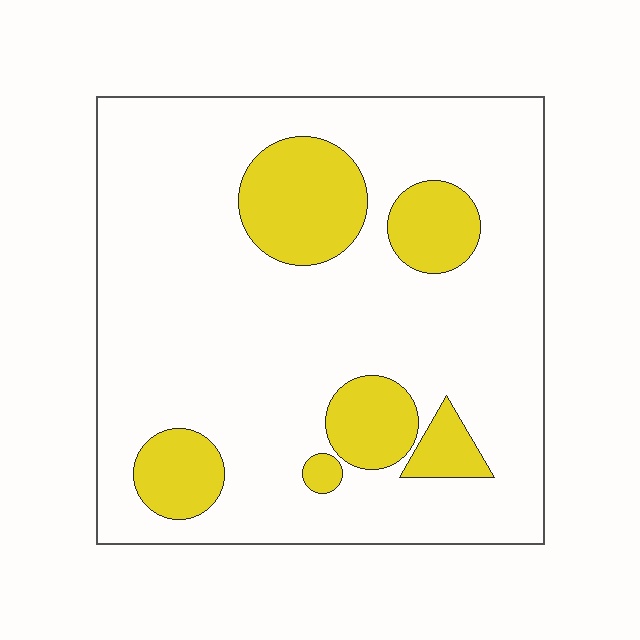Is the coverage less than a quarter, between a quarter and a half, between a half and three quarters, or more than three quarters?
Less than a quarter.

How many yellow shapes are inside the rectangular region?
6.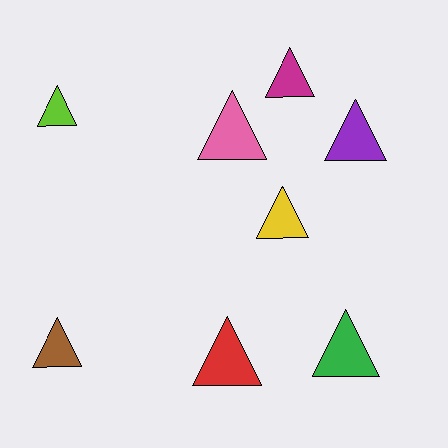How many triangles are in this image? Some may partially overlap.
There are 8 triangles.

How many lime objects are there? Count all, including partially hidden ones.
There is 1 lime object.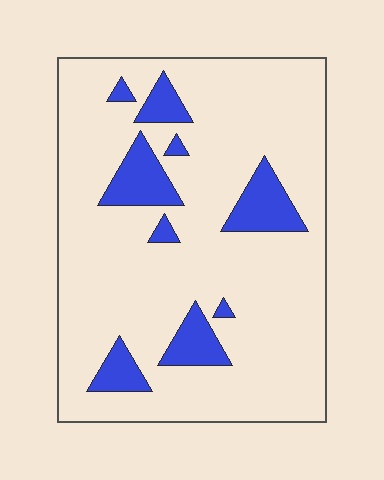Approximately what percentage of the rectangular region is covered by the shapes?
Approximately 15%.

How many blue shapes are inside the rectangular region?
9.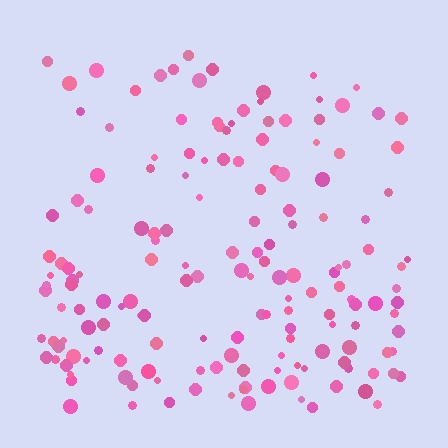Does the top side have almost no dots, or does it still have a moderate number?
Still a moderate number, just noticeably fewer than the bottom.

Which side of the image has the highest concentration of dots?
The bottom.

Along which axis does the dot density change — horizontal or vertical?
Vertical.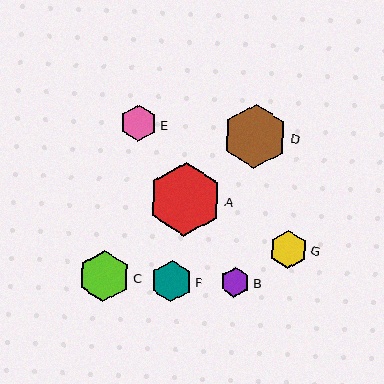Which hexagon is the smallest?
Hexagon B is the smallest with a size of approximately 30 pixels.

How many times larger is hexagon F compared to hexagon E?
Hexagon F is approximately 1.1 times the size of hexagon E.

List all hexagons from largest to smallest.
From largest to smallest: A, D, C, F, G, E, B.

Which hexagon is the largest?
Hexagon A is the largest with a size of approximately 73 pixels.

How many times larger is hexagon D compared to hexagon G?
Hexagon D is approximately 1.7 times the size of hexagon G.